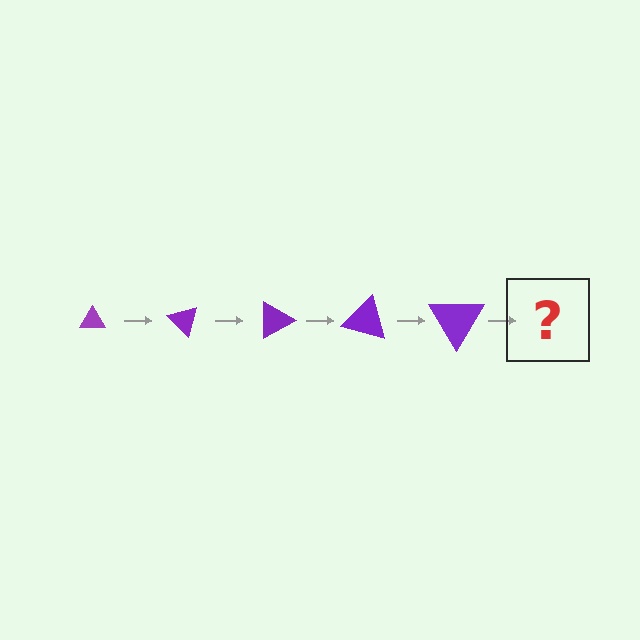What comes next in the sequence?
The next element should be a triangle, larger than the previous one and rotated 225 degrees from the start.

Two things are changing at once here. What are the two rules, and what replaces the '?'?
The two rules are that the triangle grows larger each step and it rotates 45 degrees each step. The '?' should be a triangle, larger than the previous one and rotated 225 degrees from the start.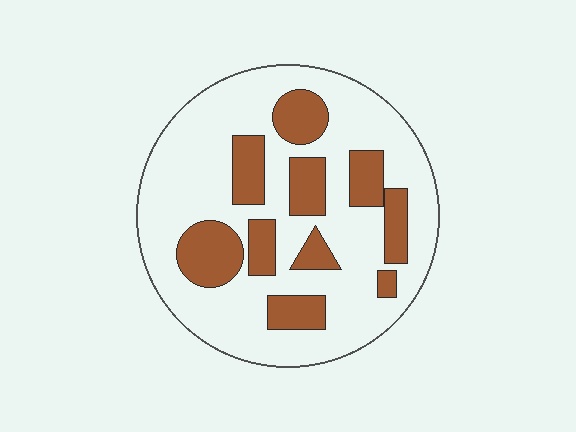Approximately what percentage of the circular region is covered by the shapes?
Approximately 25%.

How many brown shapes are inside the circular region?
10.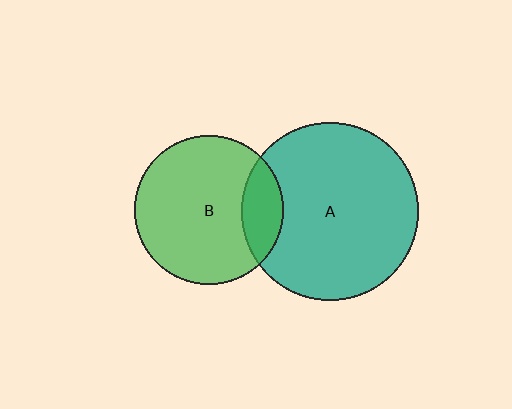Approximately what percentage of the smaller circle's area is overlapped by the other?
Approximately 20%.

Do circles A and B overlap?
Yes.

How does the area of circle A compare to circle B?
Approximately 1.4 times.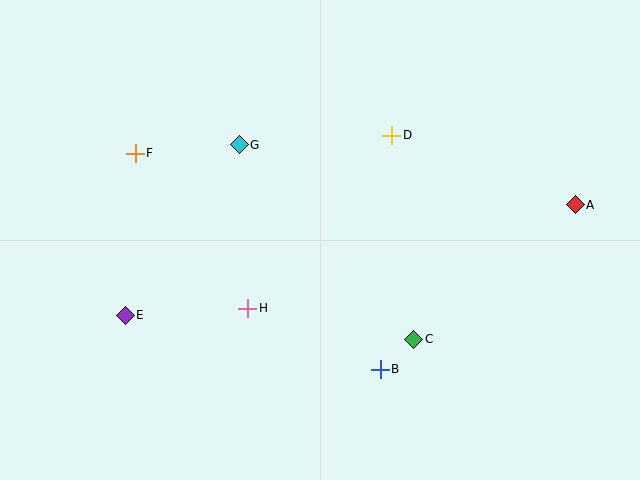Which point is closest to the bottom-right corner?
Point C is closest to the bottom-right corner.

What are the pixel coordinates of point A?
Point A is at (575, 205).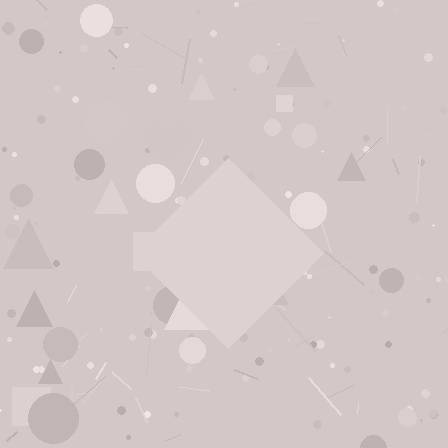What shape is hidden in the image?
A diamond is hidden in the image.